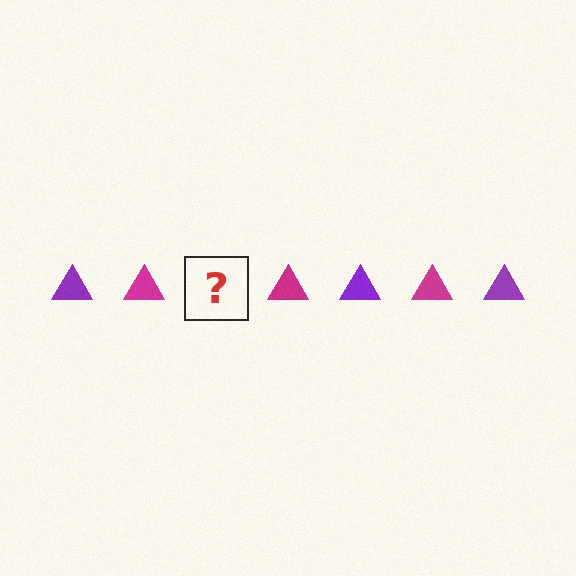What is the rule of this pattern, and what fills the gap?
The rule is that the pattern cycles through purple, magenta triangles. The gap should be filled with a purple triangle.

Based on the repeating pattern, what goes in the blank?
The blank should be a purple triangle.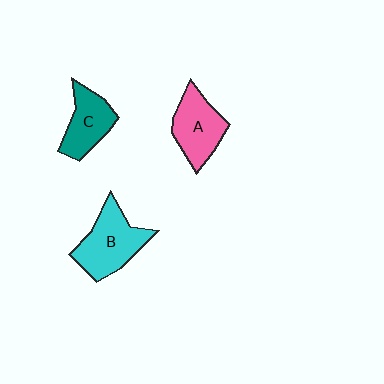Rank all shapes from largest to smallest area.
From largest to smallest: B (cyan), A (pink), C (teal).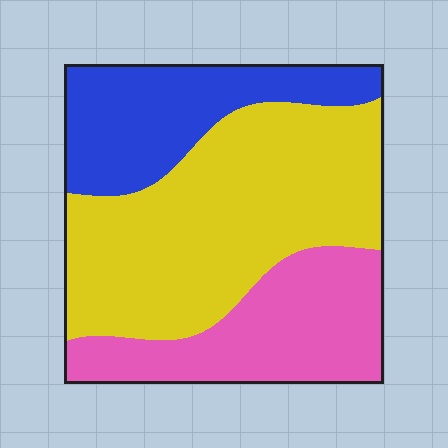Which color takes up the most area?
Yellow, at roughly 50%.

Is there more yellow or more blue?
Yellow.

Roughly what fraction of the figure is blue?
Blue covers 24% of the figure.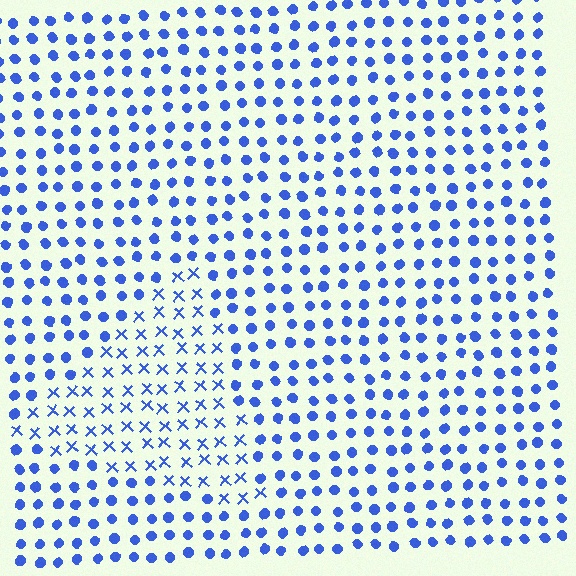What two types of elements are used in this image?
The image uses X marks inside the triangle region and circles outside it.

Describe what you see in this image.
The image is filled with small blue elements arranged in a uniform grid. A triangle-shaped region contains X marks, while the surrounding area contains circles. The boundary is defined purely by the change in element shape.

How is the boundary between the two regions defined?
The boundary is defined by a change in element shape: X marks inside vs. circles outside. All elements share the same color and spacing.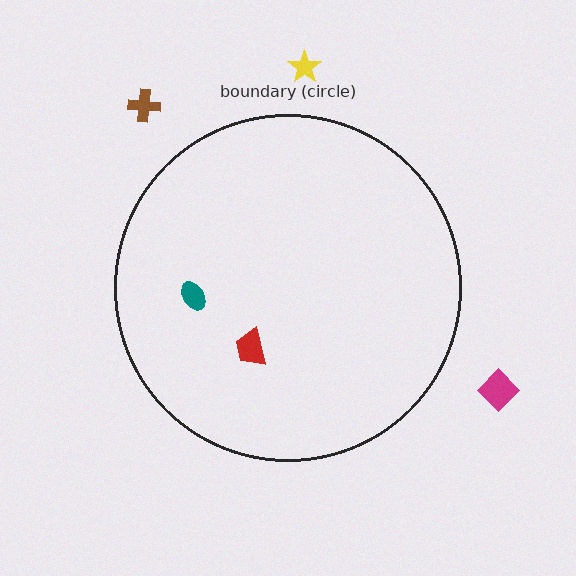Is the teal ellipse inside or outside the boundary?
Inside.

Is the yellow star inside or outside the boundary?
Outside.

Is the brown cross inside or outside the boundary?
Outside.